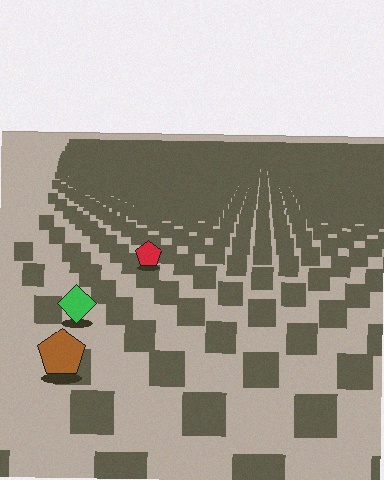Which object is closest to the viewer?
The brown pentagon is closest. The texture marks near it are larger and more spread out.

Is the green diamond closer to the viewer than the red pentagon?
Yes. The green diamond is closer — you can tell from the texture gradient: the ground texture is coarser near it.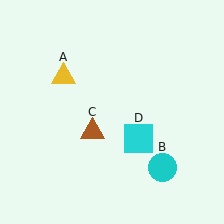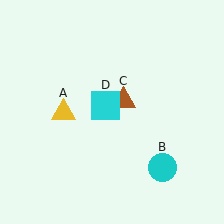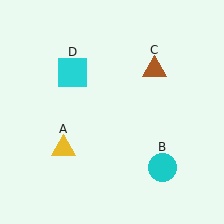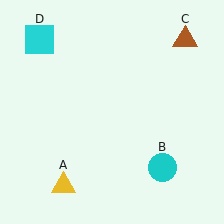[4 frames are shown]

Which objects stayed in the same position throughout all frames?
Cyan circle (object B) remained stationary.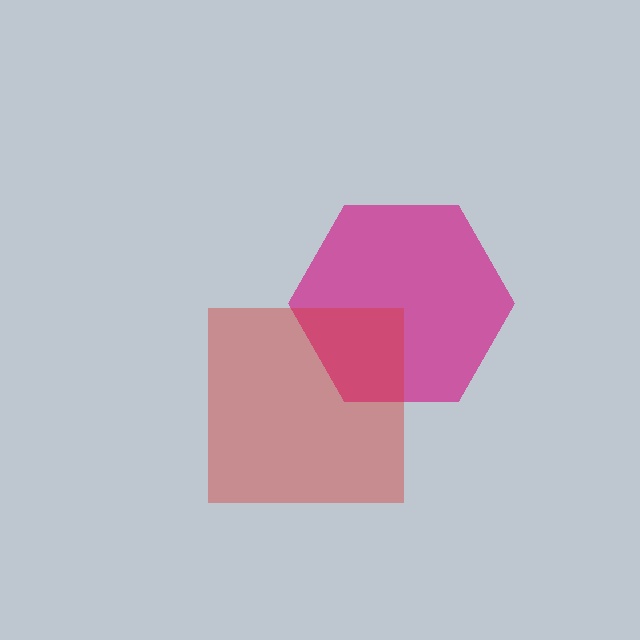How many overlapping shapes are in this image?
There are 2 overlapping shapes in the image.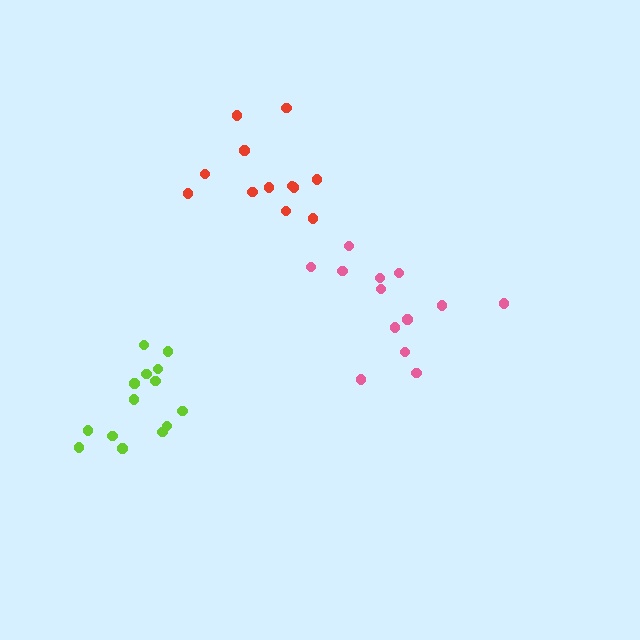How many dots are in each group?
Group 1: 14 dots, Group 2: 13 dots, Group 3: 12 dots (39 total).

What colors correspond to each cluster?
The clusters are colored: lime, pink, red.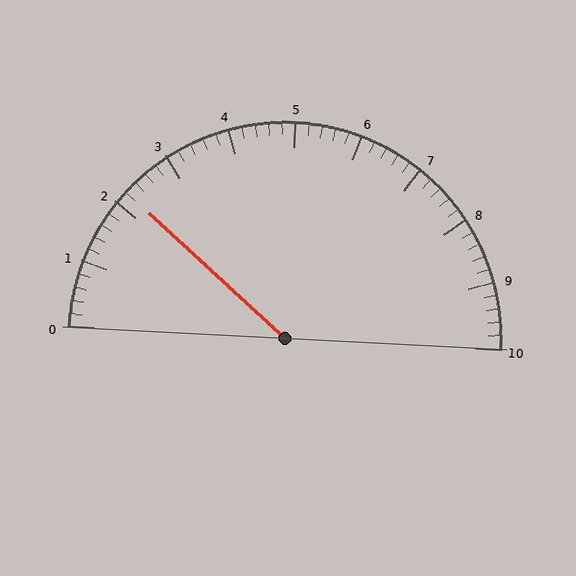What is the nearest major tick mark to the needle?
The nearest major tick mark is 2.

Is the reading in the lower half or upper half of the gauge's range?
The reading is in the lower half of the range (0 to 10).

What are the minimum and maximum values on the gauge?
The gauge ranges from 0 to 10.